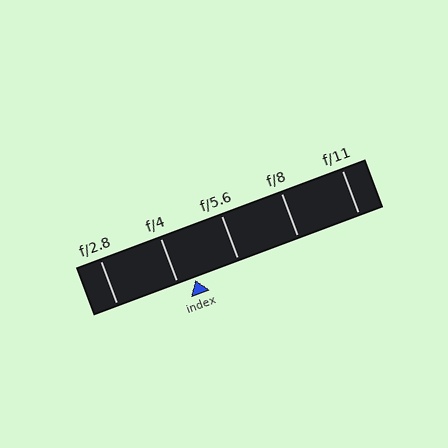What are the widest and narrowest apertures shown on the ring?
The widest aperture shown is f/2.8 and the narrowest is f/11.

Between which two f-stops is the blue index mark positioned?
The index mark is between f/4 and f/5.6.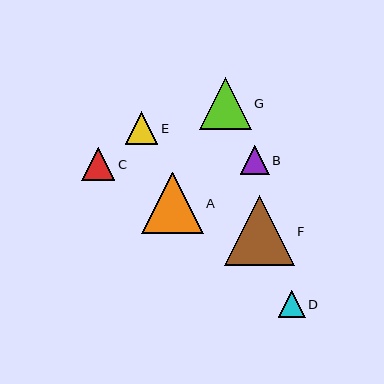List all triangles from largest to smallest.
From largest to smallest: F, A, G, C, E, B, D.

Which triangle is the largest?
Triangle F is the largest with a size of approximately 70 pixels.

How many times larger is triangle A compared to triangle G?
Triangle A is approximately 1.2 times the size of triangle G.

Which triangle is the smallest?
Triangle D is the smallest with a size of approximately 26 pixels.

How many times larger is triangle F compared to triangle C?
Triangle F is approximately 2.1 times the size of triangle C.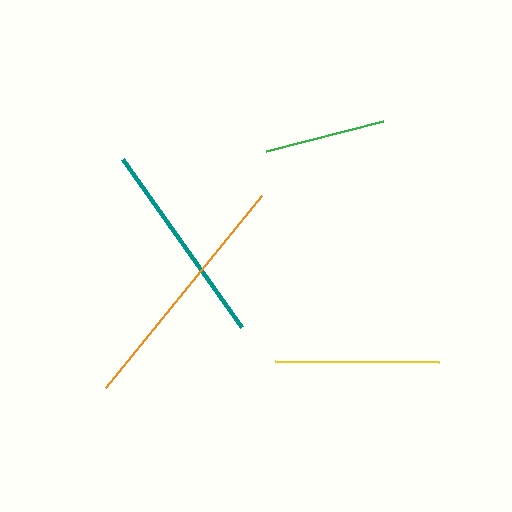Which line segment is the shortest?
The green line is the shortest at approximately 120 pixels.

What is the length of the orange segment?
The orange segment is approximately 248 pixels long.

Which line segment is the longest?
The orange line is the longest at approximately 248 pixels.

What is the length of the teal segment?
The teal segment is approximately 206 pixels long.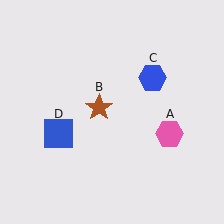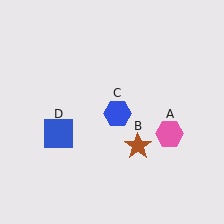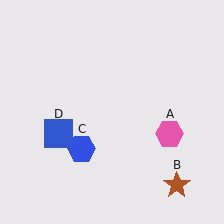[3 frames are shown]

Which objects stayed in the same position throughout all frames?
Pink hexagon (object A) and blue square (object D) remained stationary.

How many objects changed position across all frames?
2 objects changed position: brown star (object B), blue hexagon (object C).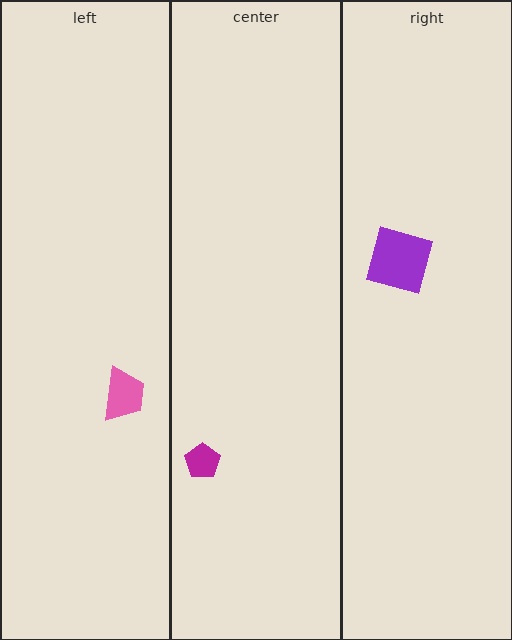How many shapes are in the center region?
1.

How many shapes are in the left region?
1.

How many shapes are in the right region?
1.